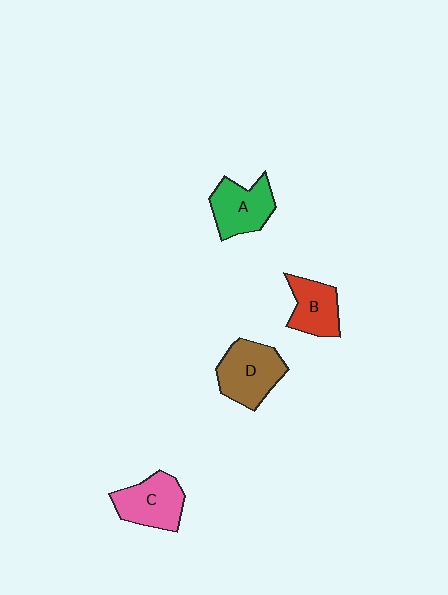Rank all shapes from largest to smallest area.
From largest to smallest: D (brown), C (pink), A (green), B (red).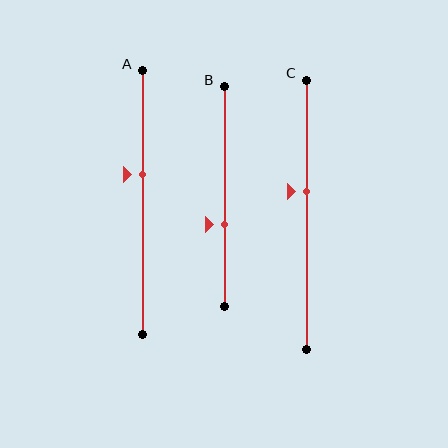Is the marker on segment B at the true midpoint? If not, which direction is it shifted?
No, the marker on segment B is shifted downward by about 13% of the segment length.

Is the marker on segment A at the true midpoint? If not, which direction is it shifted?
No, the marker on segment A is shifted upward by about 11% of the segment length.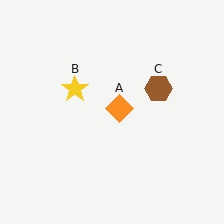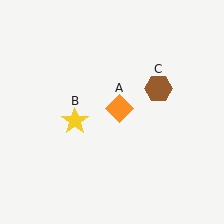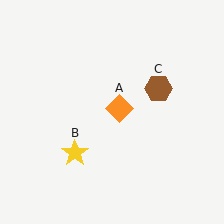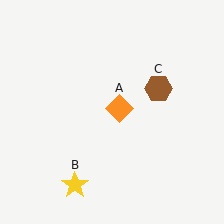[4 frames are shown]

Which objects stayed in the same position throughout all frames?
Orange diamond (object A) and brown hexagon (object C) remained stationary.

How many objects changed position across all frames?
1 object changed position: yellow star (object B).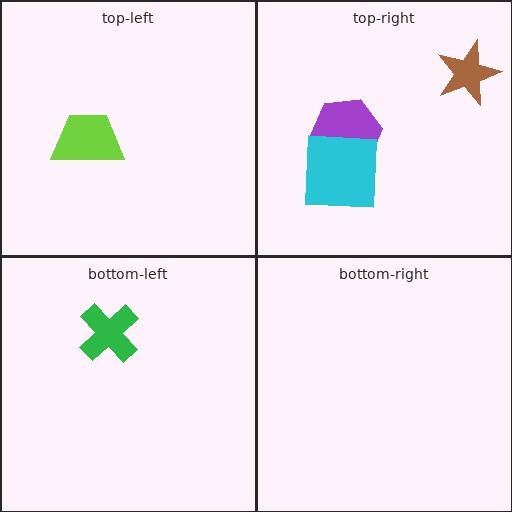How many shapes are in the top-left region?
1.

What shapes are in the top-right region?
The purple hexagon, the cyan square, the brown star.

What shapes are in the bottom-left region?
The green cross.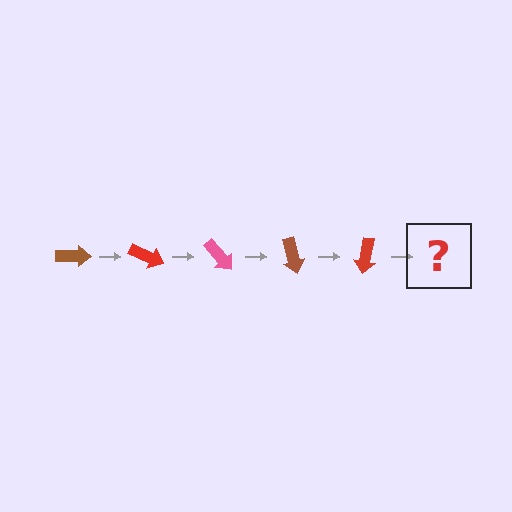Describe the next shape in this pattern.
It should be a pink arrow, rotated 125 degrees from the start.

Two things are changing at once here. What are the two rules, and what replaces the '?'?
The two rules are that it rotates 25 degrees each step and the color cycles through brown, red, and pink. The '?' should be a pink arrow, rotated 125 degrees from the start.